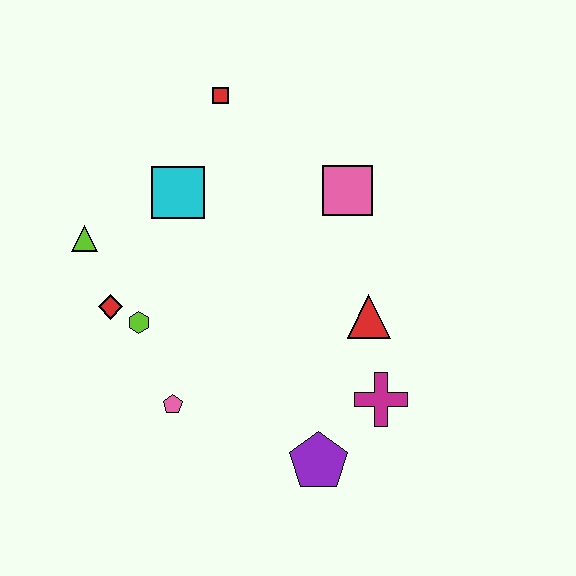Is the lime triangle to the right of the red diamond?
No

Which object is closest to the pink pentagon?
The lime hexagon is closest to the pink pentagon.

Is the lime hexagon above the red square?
No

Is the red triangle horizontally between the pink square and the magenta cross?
Yes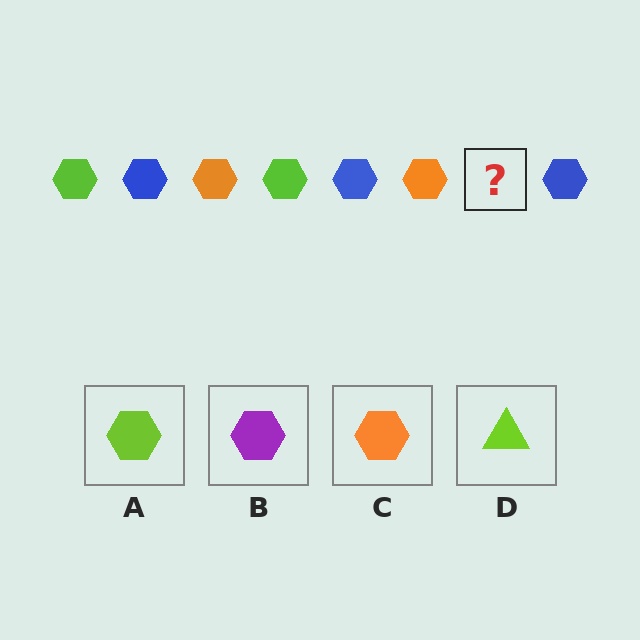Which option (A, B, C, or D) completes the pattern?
A.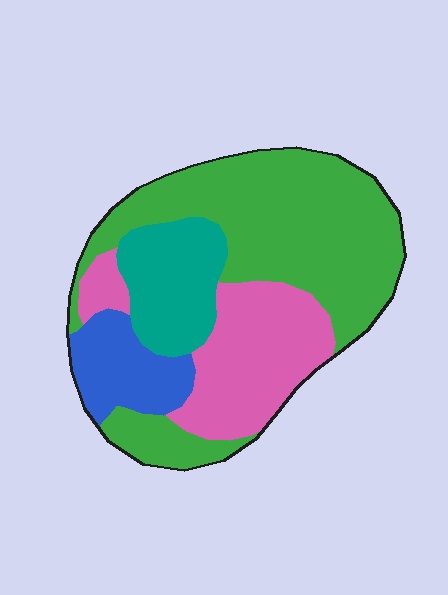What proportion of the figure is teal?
Teal takes up about one sixth (1/6) of the figure.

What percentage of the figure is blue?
Blue takes up about one eighth (1/8) of the figure.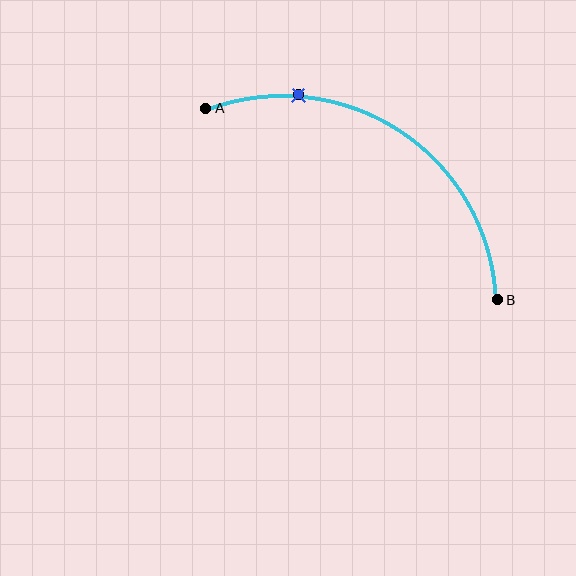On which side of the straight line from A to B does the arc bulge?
The arc bulges above the straight line connecting A and B.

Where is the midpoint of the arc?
The arc midpoint is the point on the curve farthest from the straight line joining A and B. It sits above that line.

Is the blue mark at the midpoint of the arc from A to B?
No. The blue mark lies on the arc but is closer to endpoint A. The arc midpoint would be at the point on the curve equidistant along the arc from both A and B.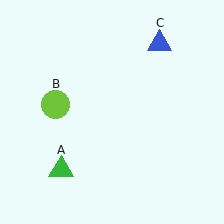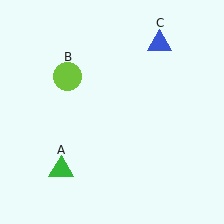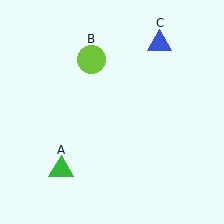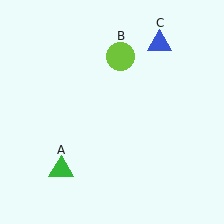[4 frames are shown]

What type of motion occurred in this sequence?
The lime circle (object B) rotated clockwise around the center of the scene.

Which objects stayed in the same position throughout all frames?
Green triangle (object A) and blue triangle (object C) remained stationary.